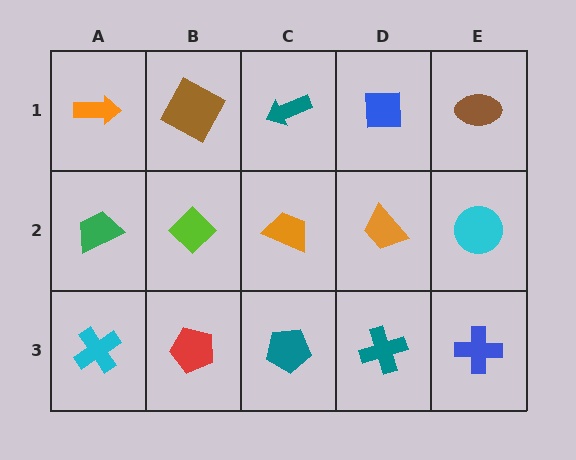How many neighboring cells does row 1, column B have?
3.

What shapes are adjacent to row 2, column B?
A brown square (row 1, column B), a red pentagon (row 3, column B), a green trapezoid (row 2, column A), an orange trapezoid (row 2, column C).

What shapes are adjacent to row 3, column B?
A lime diamond (row 2, column B), a cyan cross (row 3, column A), a teal pentagon (row 3, column C).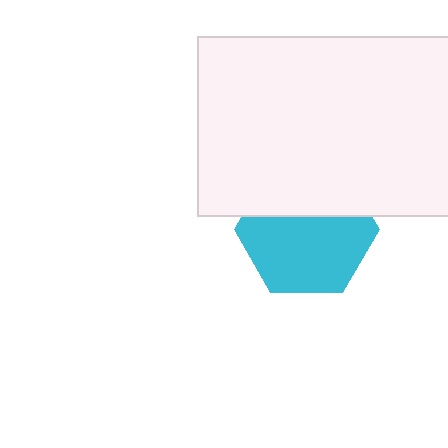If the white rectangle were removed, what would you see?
You would see the complete cyan hexagon.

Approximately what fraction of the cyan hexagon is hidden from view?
Roughly 37% of the cyan hexagon is hidden behind the white rectangle.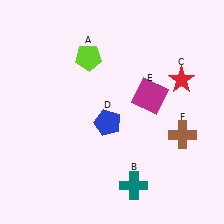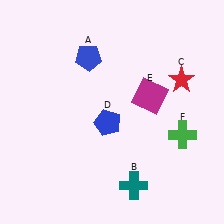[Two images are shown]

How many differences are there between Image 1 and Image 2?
There are 2 differences between the two images.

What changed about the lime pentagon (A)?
In Image 1, A is lime. In Image 2, it changed to blue.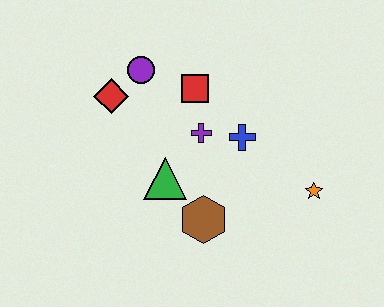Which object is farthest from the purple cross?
The orange star is farthest from the purple cross.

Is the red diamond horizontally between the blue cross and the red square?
No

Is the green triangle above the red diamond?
No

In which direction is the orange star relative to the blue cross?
The orange star is to the right of the blue cross.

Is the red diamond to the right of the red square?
No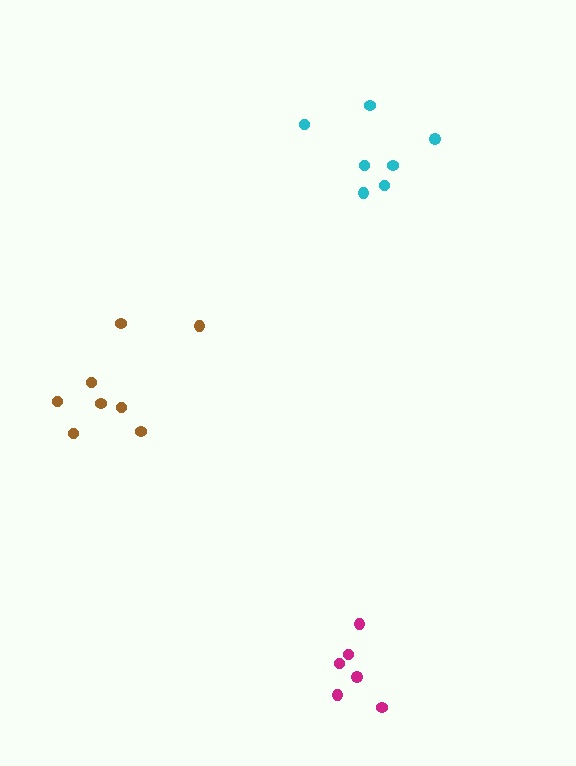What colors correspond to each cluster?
The clusters are colored: cyan, magenta, brown.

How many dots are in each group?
Group 1: 7 dots, Group 2: 6 dots, Group 3: 8 dots (21 total).